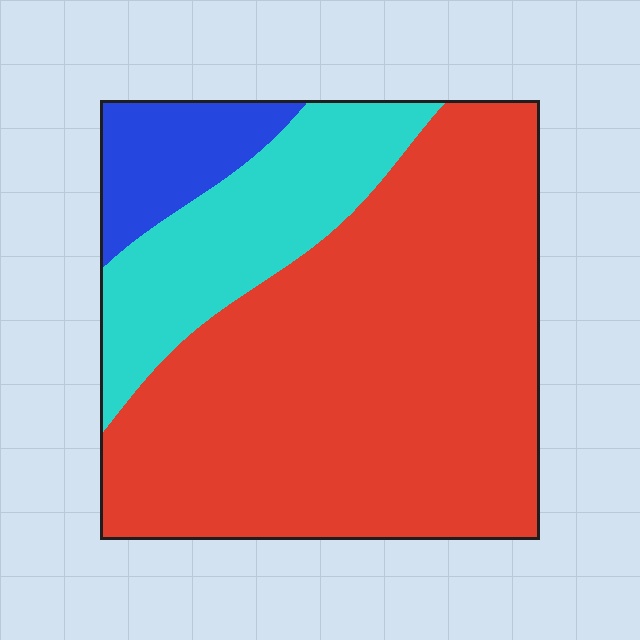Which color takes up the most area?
Red, at roughly 70%.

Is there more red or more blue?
Red.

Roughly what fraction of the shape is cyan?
Cyan covers roughly 20% of the shape.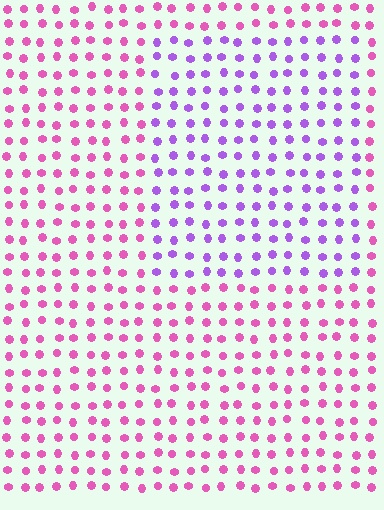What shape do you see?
I see a rectangle.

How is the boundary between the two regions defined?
The boundary is defined purely by a slight shift in hue (about 44 degrees). Spacing, size, and orientation are identical on both sides.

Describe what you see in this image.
The image is filled with small pink elements in a uniform arrangement. A rectangle-shaped region is visible where the elements are tinted to a slightly different hue, forming a subtle color boundary.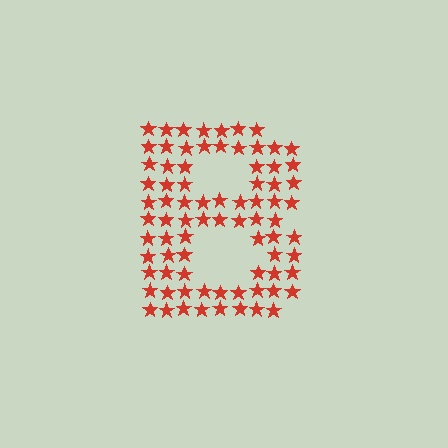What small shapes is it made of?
It is made of small stars.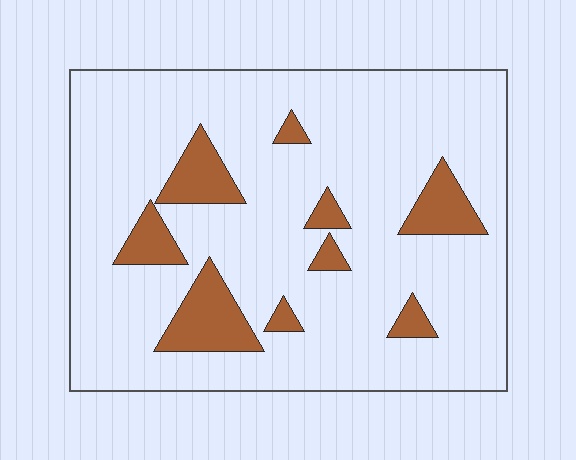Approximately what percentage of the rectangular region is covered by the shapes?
Approximately 15%.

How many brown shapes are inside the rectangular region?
9.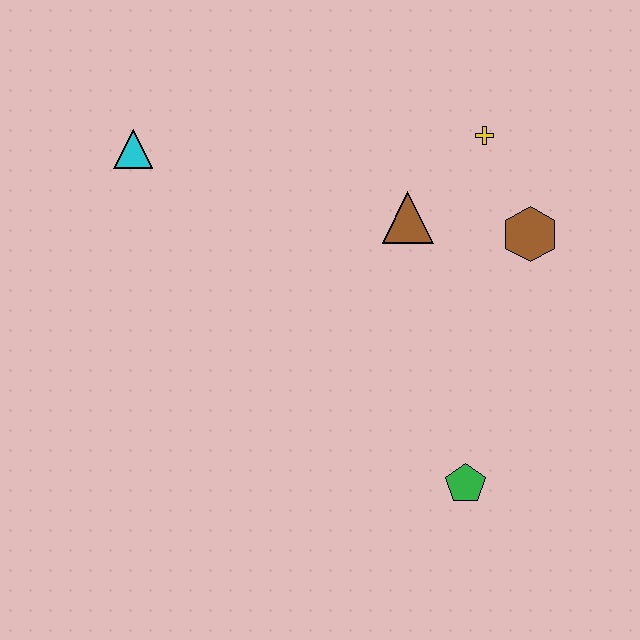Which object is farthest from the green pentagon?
The cyan triangle is farthest from the green pentagon.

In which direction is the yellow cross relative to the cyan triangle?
The yellow cross is to the right of the cyan triangle.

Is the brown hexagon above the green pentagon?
Yes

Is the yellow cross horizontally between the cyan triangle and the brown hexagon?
Yes